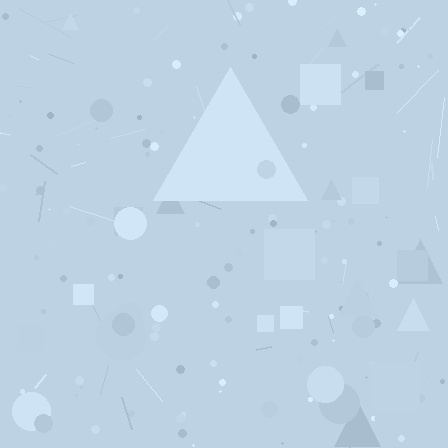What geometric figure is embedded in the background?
A triangle is embedded in the background.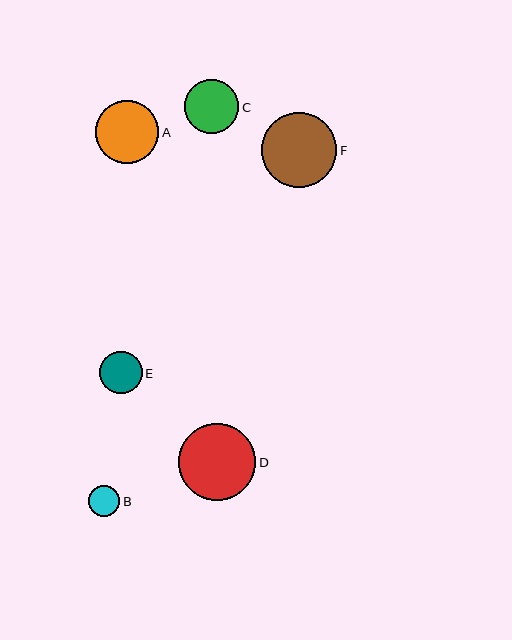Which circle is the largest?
Circle D is the largest with a size of approximately 77 pixels.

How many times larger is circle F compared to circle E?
Circle F is approximately 1.8 times the size of circle E.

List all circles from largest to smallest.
From largest to smallest: D, F, A, C, E, B.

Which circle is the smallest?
Circle B is the smallest with a size of approximately 31 pixels.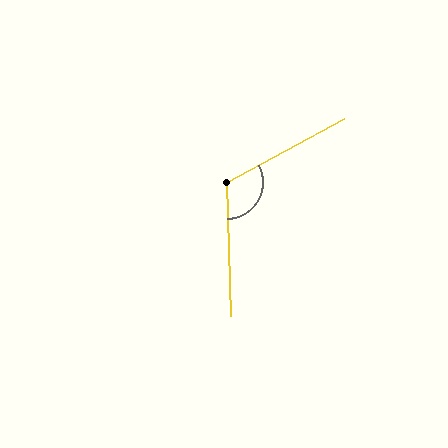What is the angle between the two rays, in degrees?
Approximately 117 degrees.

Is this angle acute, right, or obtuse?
It is obtuse.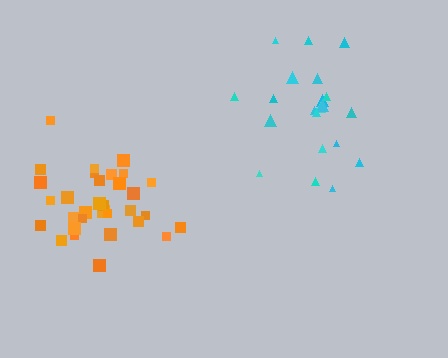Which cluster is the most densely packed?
Orange.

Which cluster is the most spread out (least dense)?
Cyan.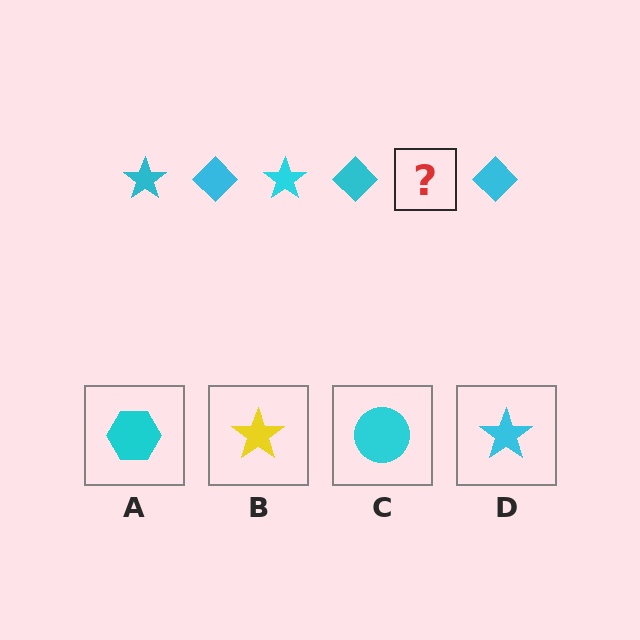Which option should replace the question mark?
Option D.